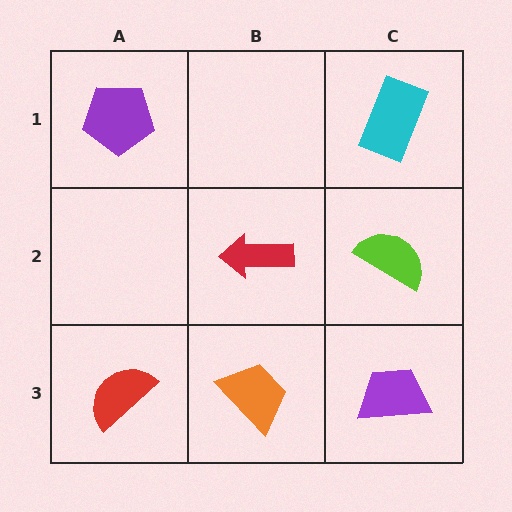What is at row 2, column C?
A lime semicircle.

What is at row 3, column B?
An orange trapezoid.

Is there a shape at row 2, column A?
No, that cell is empty.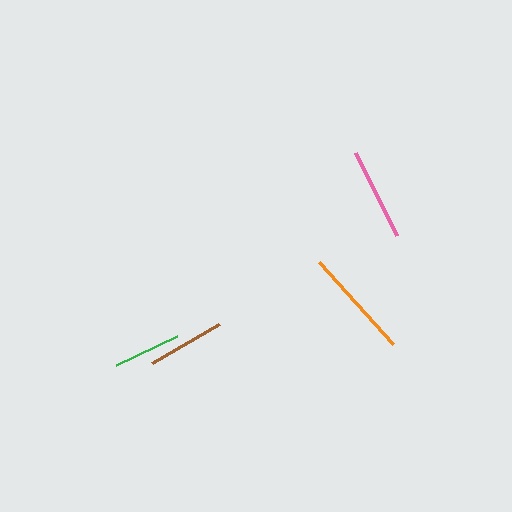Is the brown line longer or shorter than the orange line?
The orange line is longer than the brown line.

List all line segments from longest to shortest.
From longest to shortest: orange, pink, brown, green.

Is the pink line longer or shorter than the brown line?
The pink line is longer than the brown line.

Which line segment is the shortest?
The green line is the shortest at approximately 68 pixels.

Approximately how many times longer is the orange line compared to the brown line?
The orange line is approximately 1.4 times the length of the brown line.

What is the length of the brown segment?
The brown segment is approximately 77 pixels long.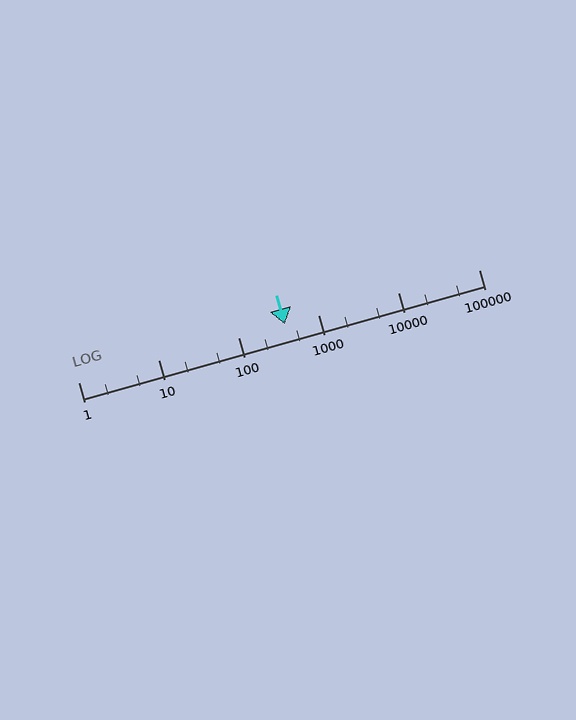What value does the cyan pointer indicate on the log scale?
The pointer indicates approximately 380.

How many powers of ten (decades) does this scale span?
The scale spans 5 decades, from 1 to 100000.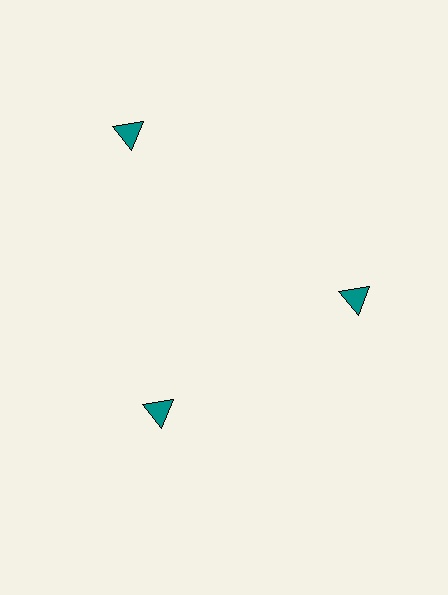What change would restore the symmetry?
The symmetry would be restored by moving it inward, back onto the ring so that all 3 triangles sit at equal angles and equal distance from the center.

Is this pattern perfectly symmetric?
No. The 3 teal triangles are arranged in a ring, but one element near the 11 o'clock position is pushed outward from the center, breaking the 3-fold rotational symmetry.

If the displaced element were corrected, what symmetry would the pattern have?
It would have 3-fold rotational symmetry — the pattern would map onto itself every 120 degrees.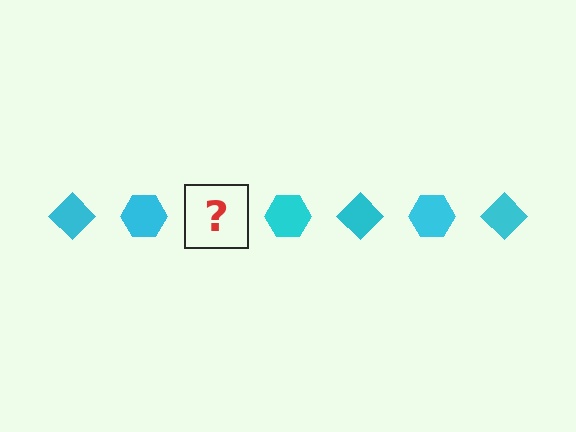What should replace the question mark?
The question mark should be replaced with a cyan diamond.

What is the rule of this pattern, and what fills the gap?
The rule is that the pattern cycles through diamond, hexagon shapes in cyan. The gap should be filled with a cyan diamond.